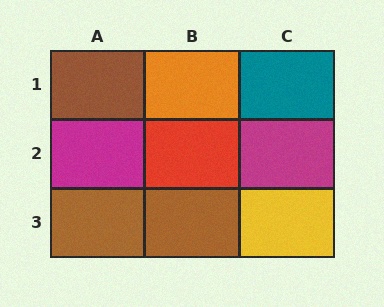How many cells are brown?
3 cells are brown.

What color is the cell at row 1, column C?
Teal.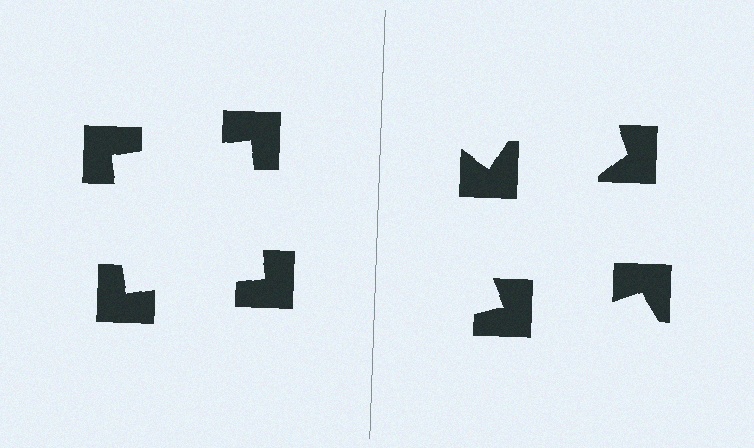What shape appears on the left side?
An illusory square.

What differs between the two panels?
The notched squares are positioned identically on both sides; only the wedge orientations differ. On the left they align to a square; on the right they are misaligned.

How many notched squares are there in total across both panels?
8 — 4 on each side.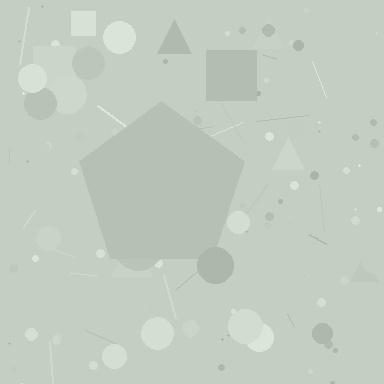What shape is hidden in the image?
A pentagon is hidden in the image.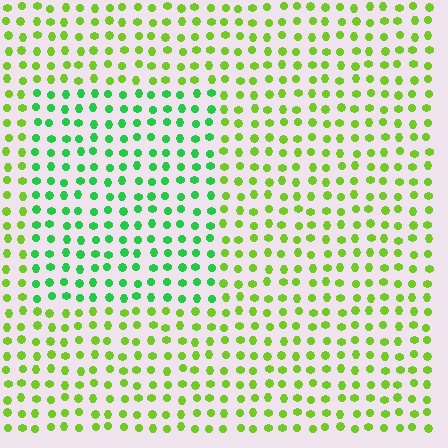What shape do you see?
I see a rectangle.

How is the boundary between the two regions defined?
The boundary is defined purely by a slight shift in hue (about 41 degrees). Spacing, size, and orientation are identical on both sides.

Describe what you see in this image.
The image is filled with small lime elements in a uniform arrangement. A rectangle-shaped region is visible where the elements are tinted to a slightly different hue, forming a subtle color boundary.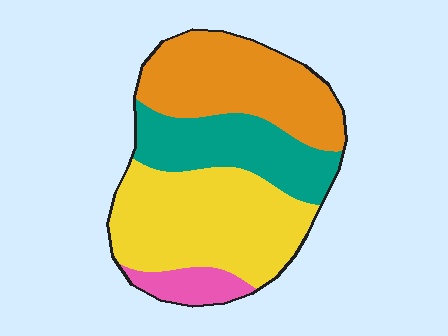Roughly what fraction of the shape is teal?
Teal covers 23% of the shape.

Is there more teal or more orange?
Orange.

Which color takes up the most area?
Yellow, at roughly 40%.